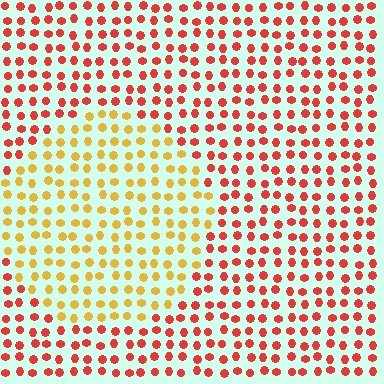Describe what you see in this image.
The image is filled with small red elements in a uniform arrangement. A circle-shaped region is visible where the elements are tinted to a slightly different hue, forming a subtle color boundary.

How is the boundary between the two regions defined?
The boundary is defined purely by a slight shift in hue (about 45 degrees). Spacing, size, and orientation are identical on both sides.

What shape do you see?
I see a circle.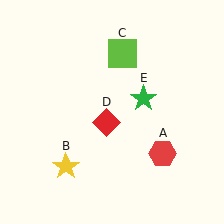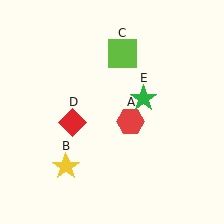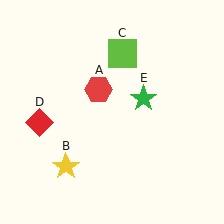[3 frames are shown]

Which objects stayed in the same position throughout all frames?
Yellow star (object B) and lime square (object C) and green star (object E) remained stationary.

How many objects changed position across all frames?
2 objects changed position: red hexagon (object A), red diamond (object D).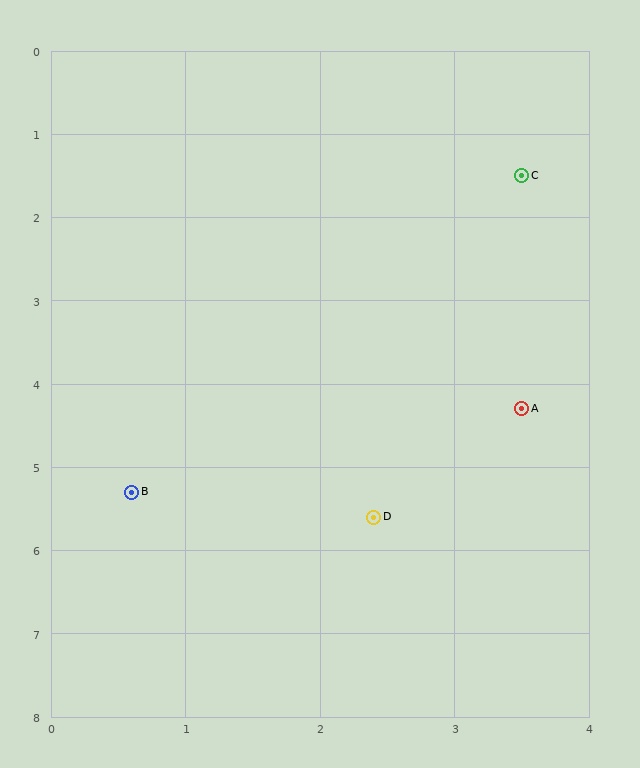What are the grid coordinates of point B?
Point B is at approximately (0.6, 5.3).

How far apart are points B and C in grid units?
Points B and C are about 4.8 grid units apart.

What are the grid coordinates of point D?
Point D is at approximately (2.4, 5.6).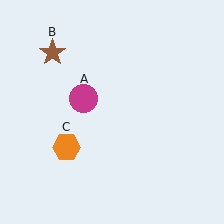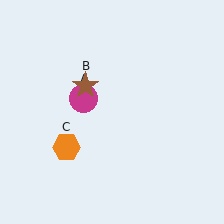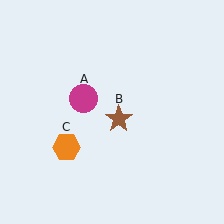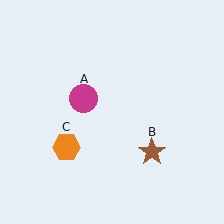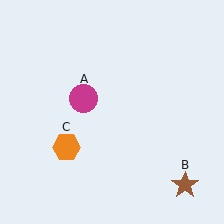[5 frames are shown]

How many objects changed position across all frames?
1 object changed position: brown star (object B).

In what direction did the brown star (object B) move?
The brown star (object B) moved down and to the right.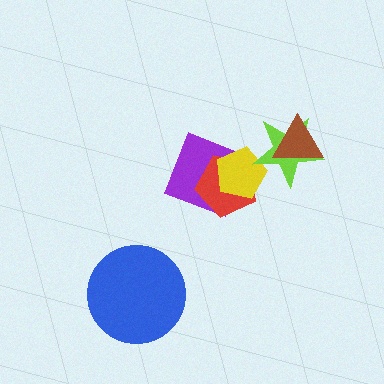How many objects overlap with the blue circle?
0 objects overlap with the blue circle.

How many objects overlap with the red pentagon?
2 objects overlap with the red pentagon.